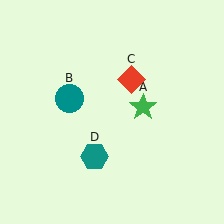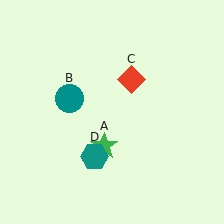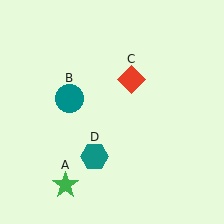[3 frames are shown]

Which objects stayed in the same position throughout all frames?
Teal circle (object B) and red diamond (object C) and teal hexagon (object D) remained stationary.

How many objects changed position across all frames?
1 object changed position: green star (object A).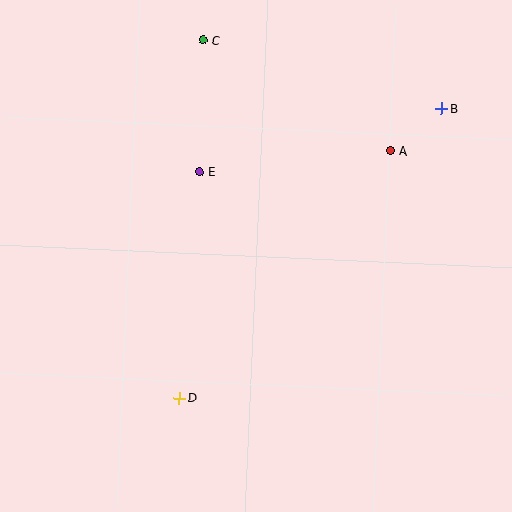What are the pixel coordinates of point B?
Point B is at (442, 108).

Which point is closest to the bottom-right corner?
Point D is closest to the bottom-right corner.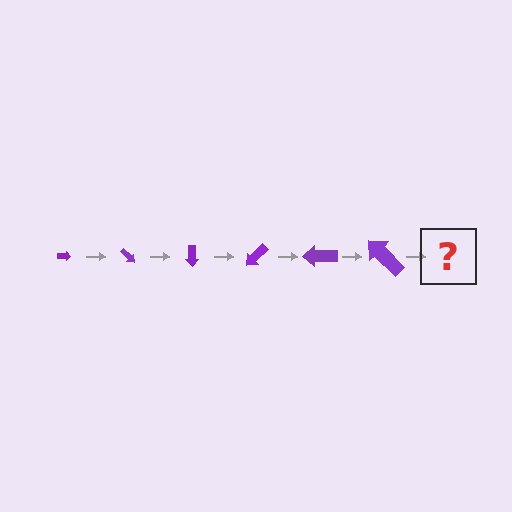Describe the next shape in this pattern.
It should be an arrow, larger than the previous one and rotated 270 degrees from the start.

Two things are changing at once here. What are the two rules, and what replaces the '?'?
The two rules are that the arrow grows larger each step and it rotates 45 degrees each step. The '?' should be an arrow, larger than the previous one and rotated 270 degrees from the start.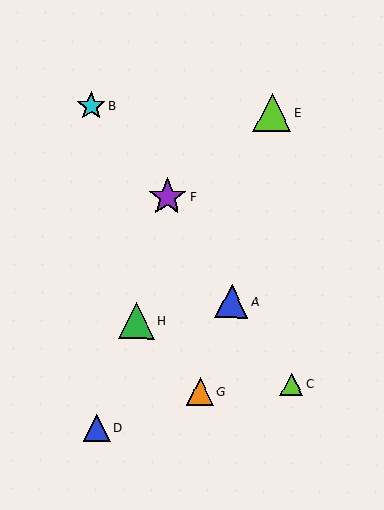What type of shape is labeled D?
Shape D is a blue triangle.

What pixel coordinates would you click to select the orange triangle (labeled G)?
Click at (200, 392) to select the orange triangle G.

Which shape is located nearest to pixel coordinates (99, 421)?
The blue triangle (labeled D) at (97, 428) is nearest to that location.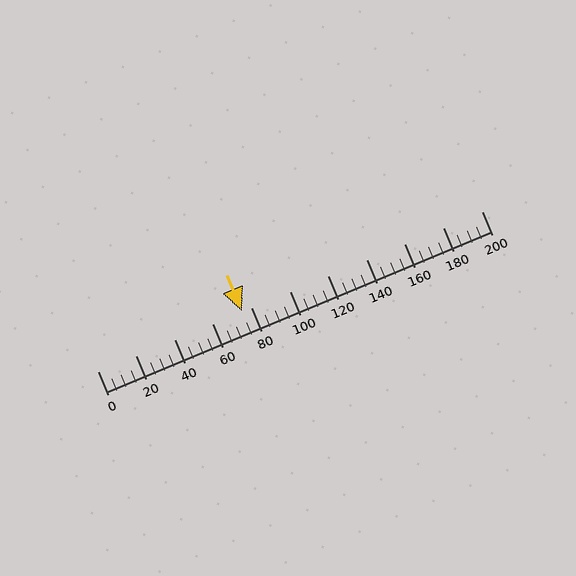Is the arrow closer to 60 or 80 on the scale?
The arrow is closer to 80.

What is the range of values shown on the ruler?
The ruler shows values from 0 to 200.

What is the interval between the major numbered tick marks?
The major tick marks are spaced 20 units apart.